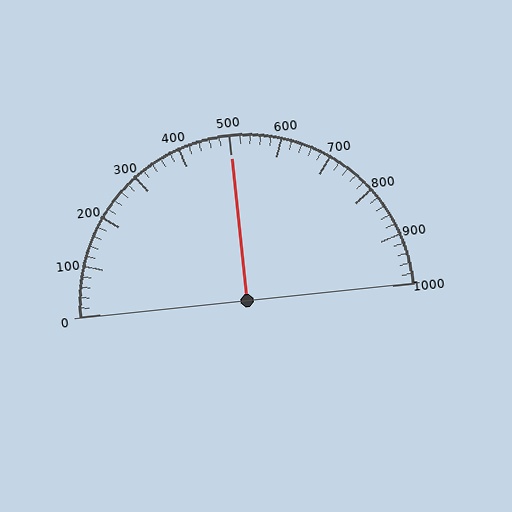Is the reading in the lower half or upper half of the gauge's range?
The reading is in the upper half of the range (0 to 1000).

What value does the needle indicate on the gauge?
The needle indicates approximately 500.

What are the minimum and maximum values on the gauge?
The gauge ranges from 0 to 1000.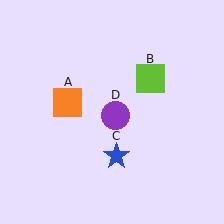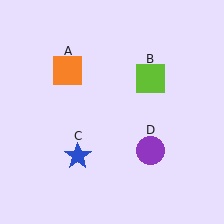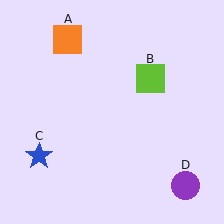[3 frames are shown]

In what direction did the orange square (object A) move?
The orange square (object A) moved up.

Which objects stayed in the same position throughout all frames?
Lime square (object B) remained stationary.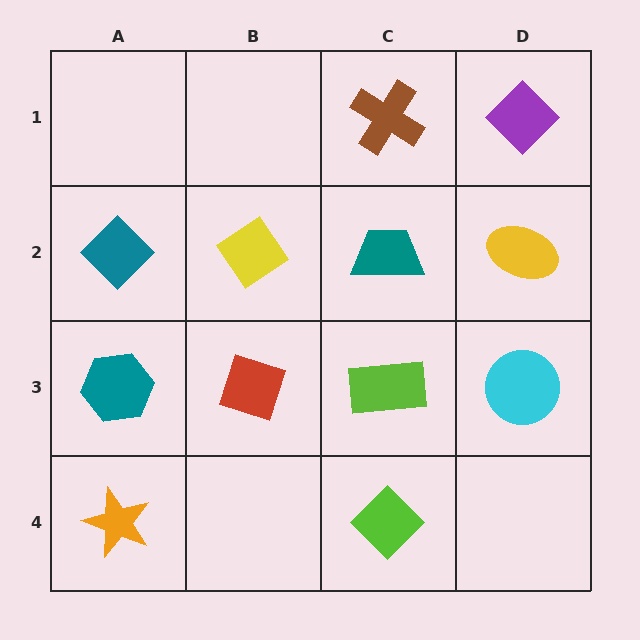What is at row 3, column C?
A lime rectangle.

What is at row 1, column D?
A purple diamond.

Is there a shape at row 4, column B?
No, that cell is empty.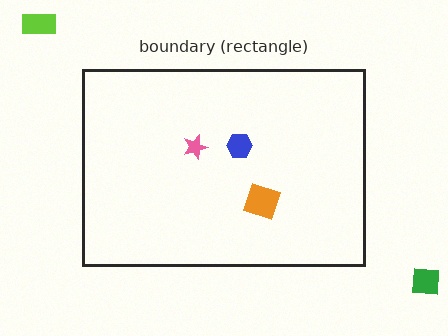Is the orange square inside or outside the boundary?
Inside.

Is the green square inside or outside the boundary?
Outside.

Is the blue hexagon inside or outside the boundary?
Inside.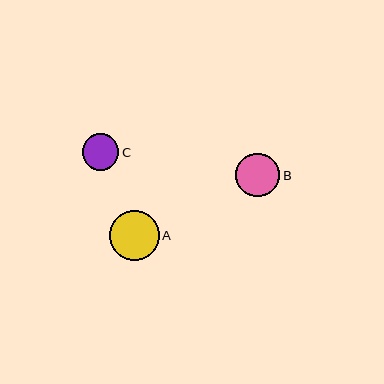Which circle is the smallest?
Circle C is the smallest with a size of approximately 37 pixels.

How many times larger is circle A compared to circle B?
Circle A is approximately 1.1 times the size of circle B.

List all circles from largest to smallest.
From largest to smallest: A, B, C.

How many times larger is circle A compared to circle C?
Circle A is approximately 1.4 times the size of circle C.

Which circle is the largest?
Circle A is the largest with a size of approximately 50 pixels.